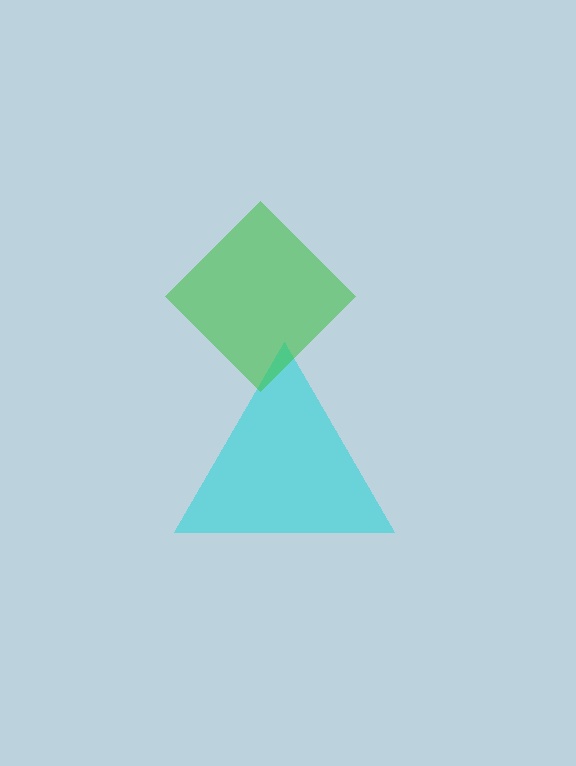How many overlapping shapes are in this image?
There are 2 overlapping shapes in the image.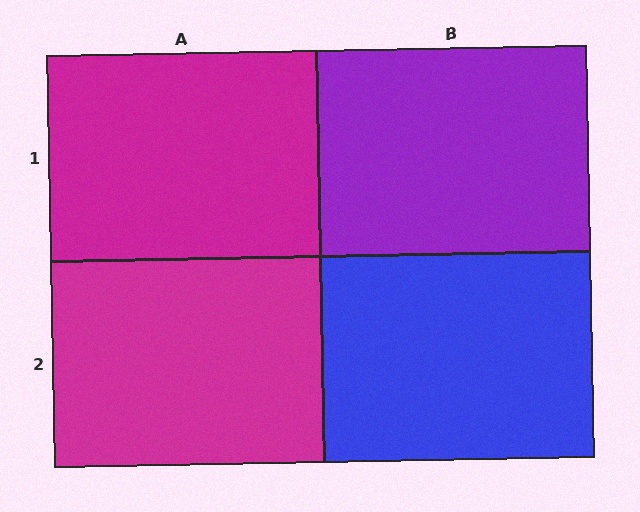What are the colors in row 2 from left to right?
Magenta, blue.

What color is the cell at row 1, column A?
Magenta.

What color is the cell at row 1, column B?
Purple.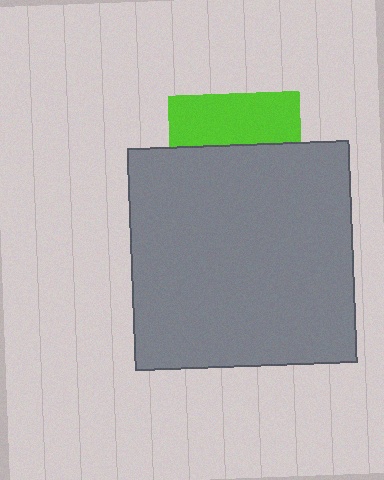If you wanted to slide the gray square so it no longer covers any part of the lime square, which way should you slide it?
Slide it down — that is the most direct way to separate the two shapes.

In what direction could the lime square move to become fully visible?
The lime square could move up. That would shift it out from behind the gray square entirely.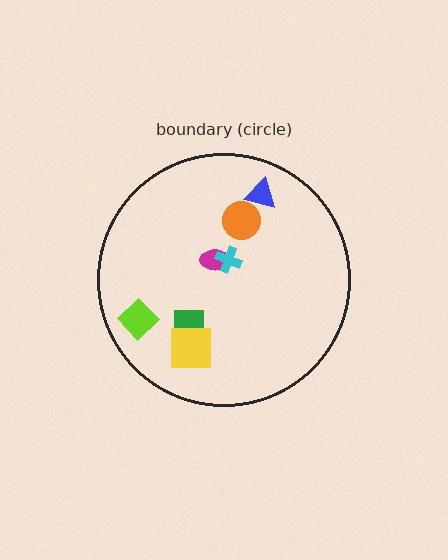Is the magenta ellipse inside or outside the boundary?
Inside.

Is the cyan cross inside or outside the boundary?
Inside.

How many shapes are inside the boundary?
7 inside, 0 outside.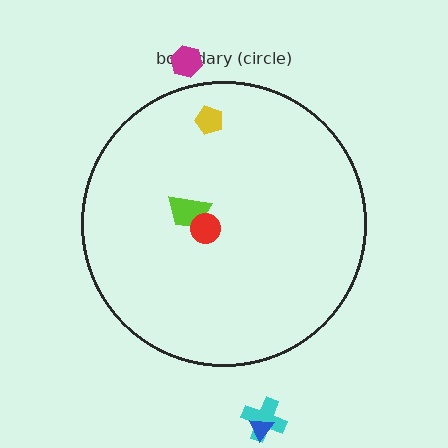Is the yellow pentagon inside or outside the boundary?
Inside.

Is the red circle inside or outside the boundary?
Inside.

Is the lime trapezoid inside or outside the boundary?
Inside.